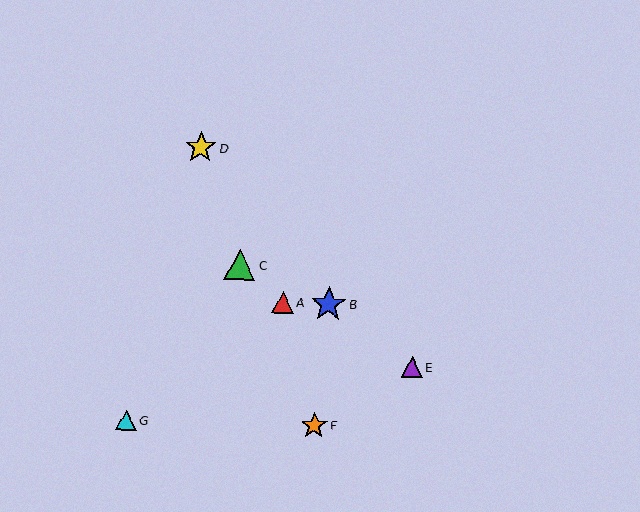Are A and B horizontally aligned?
Yes, both are at y≈303.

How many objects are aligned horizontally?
2 objects (A, B) are aligned horizontally.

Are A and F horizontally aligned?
No, A is at y≈303 and F is at y≈425.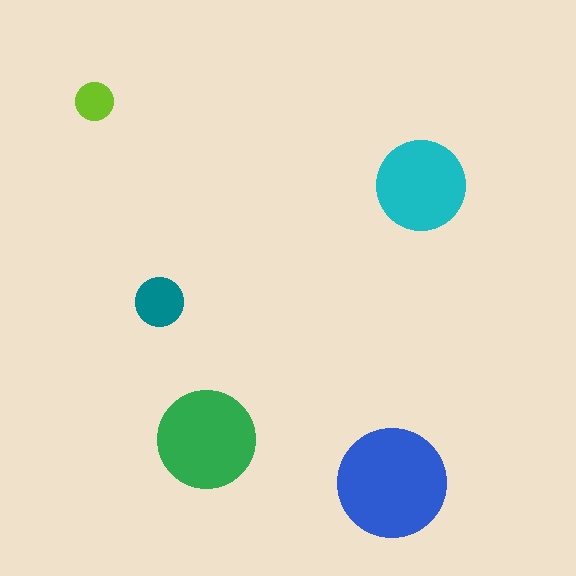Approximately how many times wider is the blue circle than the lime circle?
About 3 times wider.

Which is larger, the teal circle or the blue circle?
The blue one.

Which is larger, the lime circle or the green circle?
The green one.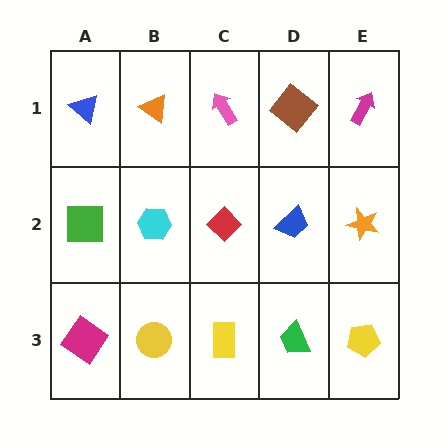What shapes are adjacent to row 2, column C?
A pink arrow (row 1, column C), a yellow rectangle (row 3, column C), a cyan hexagon (row 2, column B), a blue trapezoid (row 2, column D).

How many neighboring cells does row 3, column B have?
3.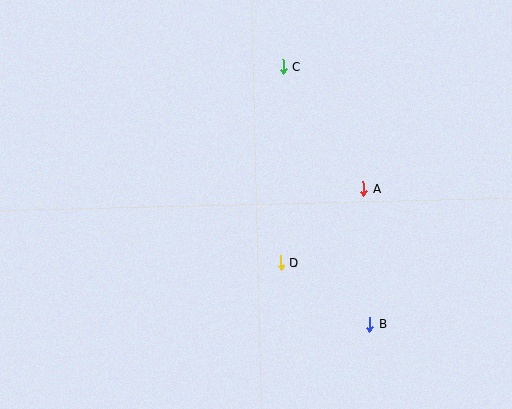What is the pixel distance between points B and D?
The distance between B and D is 108 pixels.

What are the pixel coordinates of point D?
Point D is at (281, 263).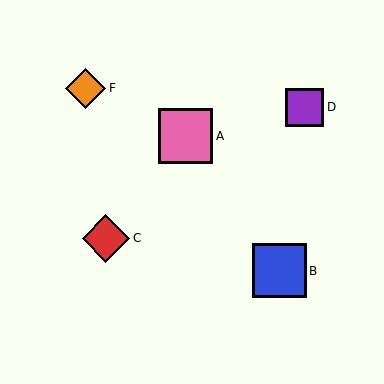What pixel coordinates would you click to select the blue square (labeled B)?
Click at (279, 271) to select the blue square B.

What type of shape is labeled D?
Shape D is a purple square.